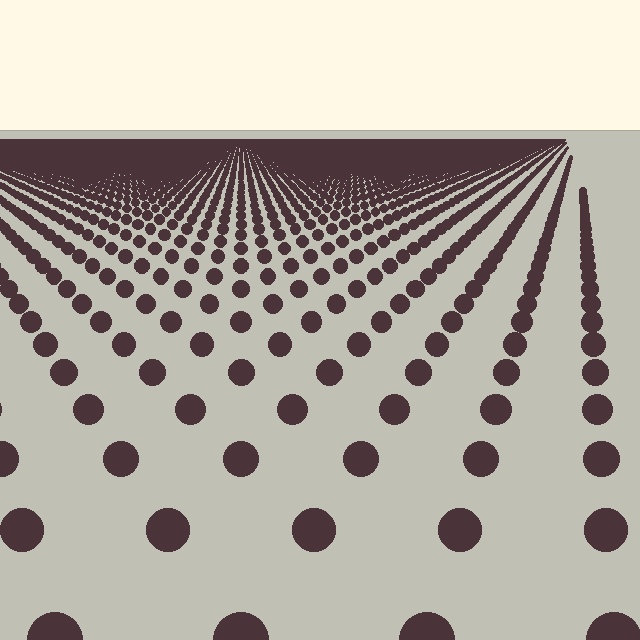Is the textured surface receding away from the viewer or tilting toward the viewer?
The surface is receding away from the viewer. Texture elements get smaller and denser toward the top.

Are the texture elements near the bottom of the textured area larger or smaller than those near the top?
Larger. Near the bottom, elements are closer to the viewer and appear at a bigger on-screen size.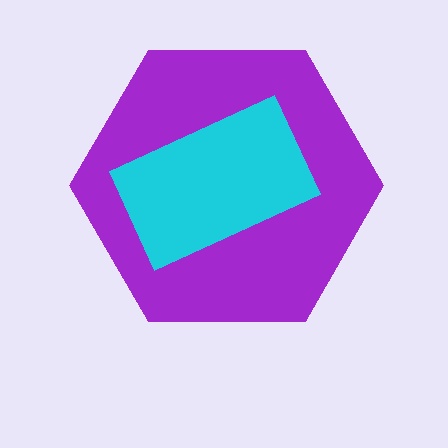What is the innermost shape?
The cyan rectangle.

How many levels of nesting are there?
2.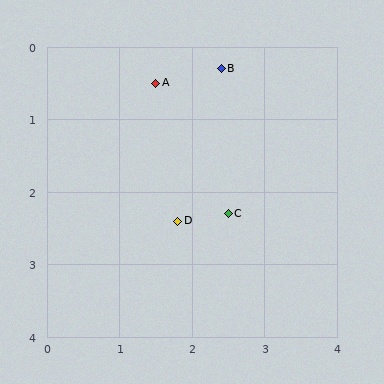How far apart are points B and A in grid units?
Points B and A are about 0.9 grid units apart.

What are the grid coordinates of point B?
Point B is at approximately (2.4, 0.3).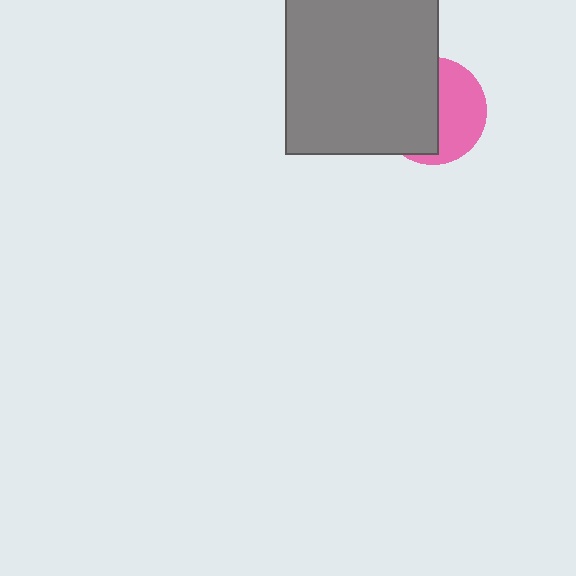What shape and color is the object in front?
The object in front is a gray rectangle.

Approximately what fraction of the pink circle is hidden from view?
Roughly 55% of the pink circle is hidden behind the gray rectangle.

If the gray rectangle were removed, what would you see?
You would see the complete pink circle.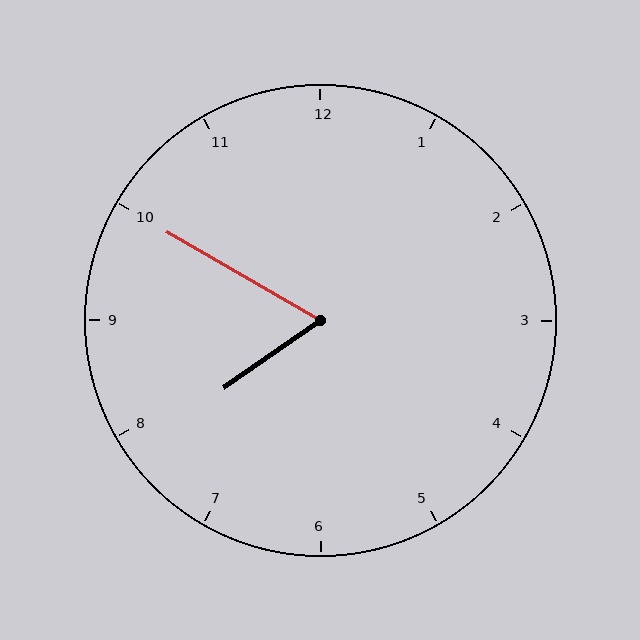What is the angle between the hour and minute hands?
Approximately 65 degrees.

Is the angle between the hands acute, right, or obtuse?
It is acute.